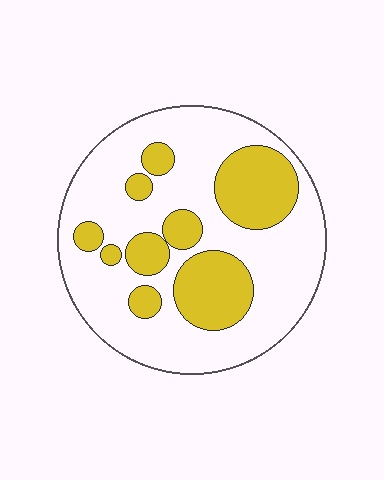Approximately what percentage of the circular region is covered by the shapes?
Approximately 30%.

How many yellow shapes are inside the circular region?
9.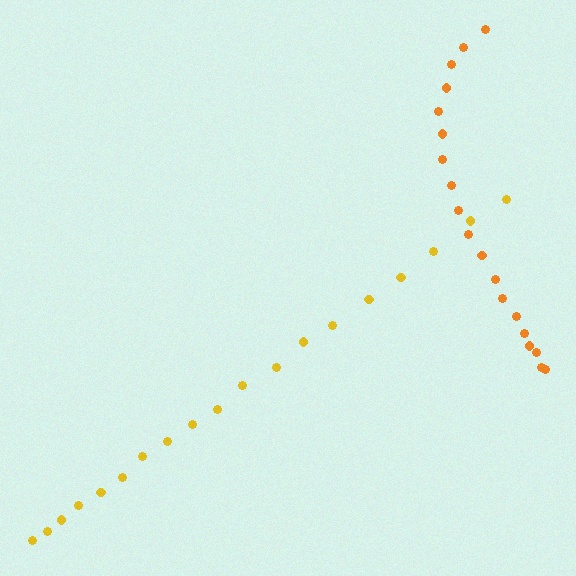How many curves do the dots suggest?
There are 2 distinct paths.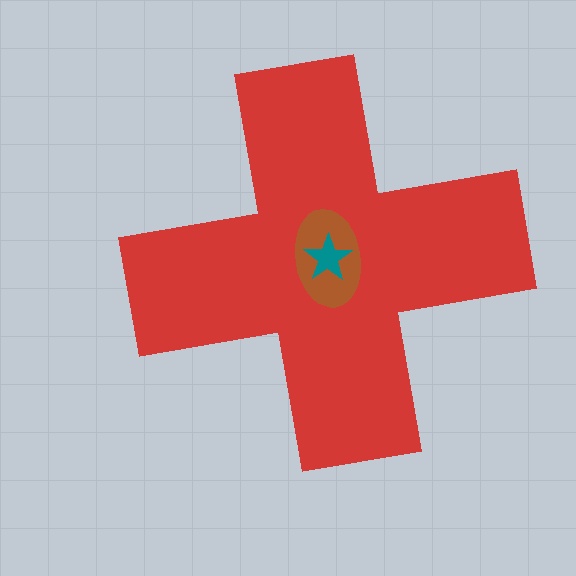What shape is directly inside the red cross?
The brown ellipse.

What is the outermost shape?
The red cross.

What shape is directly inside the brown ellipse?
The teal star.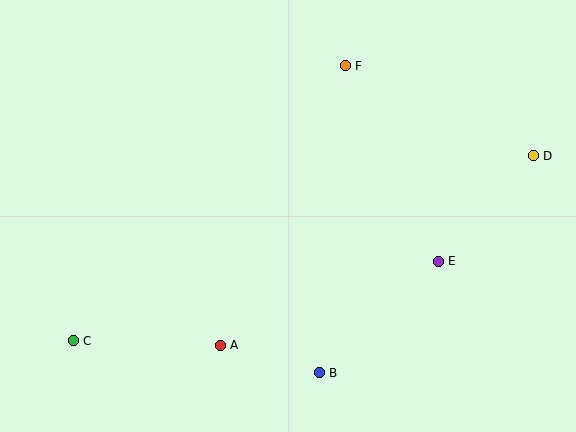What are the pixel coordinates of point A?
Point A is at (220, 345).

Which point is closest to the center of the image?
Point A at (220, 345) is closest to the center.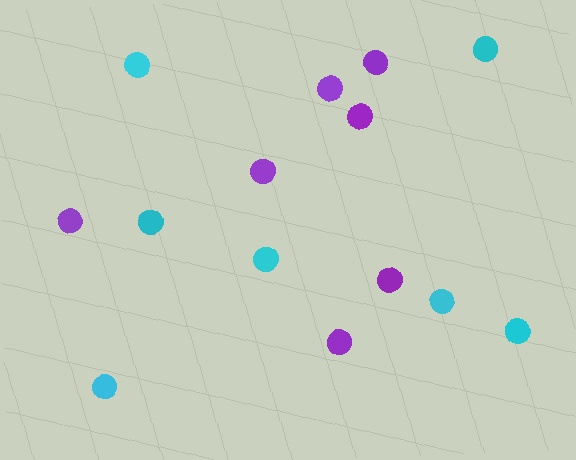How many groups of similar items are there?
There are 2 groups: one group of cyan circles (7) and one group of purple circles (7).